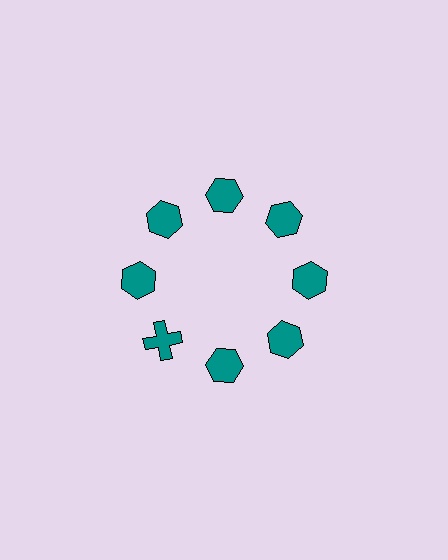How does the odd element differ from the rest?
It has a different shape: cross instead of hexagon.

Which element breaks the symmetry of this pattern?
The teal cross at roughly the 8 o'clock position breaks the symmetry. All other shapes are teal hexagons.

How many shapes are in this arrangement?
There are 8 shapes arranged in a ring pattern.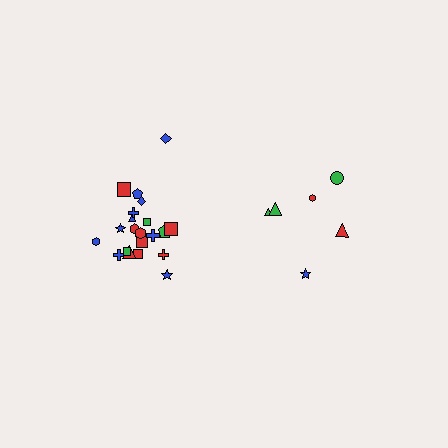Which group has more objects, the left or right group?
The left group.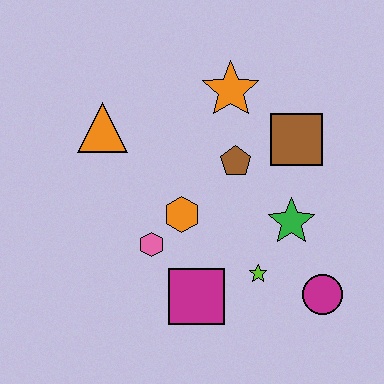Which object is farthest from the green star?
The orange triangle is farthest from the green star.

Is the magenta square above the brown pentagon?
No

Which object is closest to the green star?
The lime star is closest to the green star.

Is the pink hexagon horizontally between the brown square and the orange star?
No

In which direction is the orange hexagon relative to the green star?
The orange hexagon is to the left of the green star.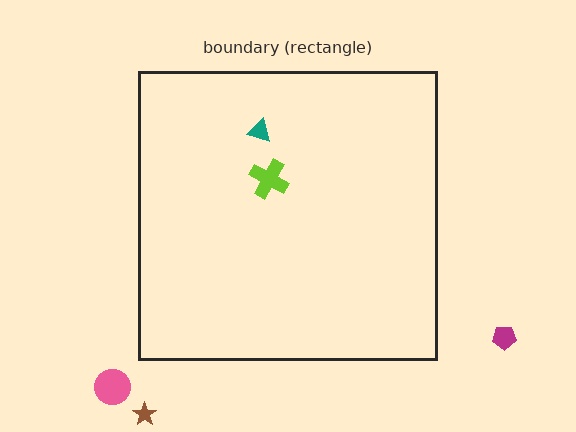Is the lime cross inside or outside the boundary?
Inside.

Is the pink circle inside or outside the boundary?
Outside.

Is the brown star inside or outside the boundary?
Outside.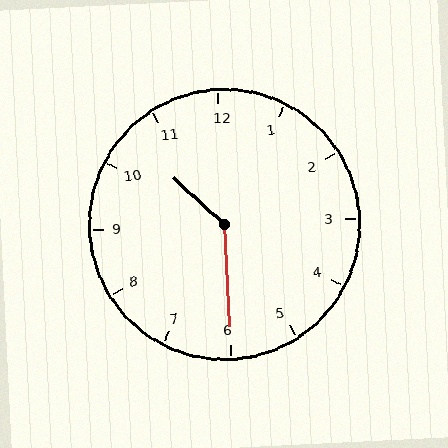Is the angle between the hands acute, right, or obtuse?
It is obtuse.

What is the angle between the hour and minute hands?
Approximately 135 degrees.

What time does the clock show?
10:30.